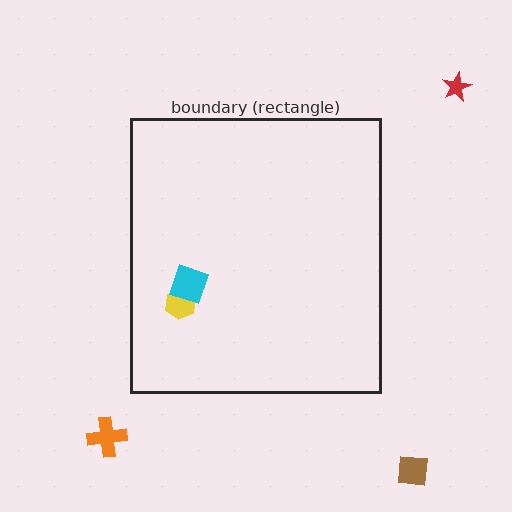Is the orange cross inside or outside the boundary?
Outside.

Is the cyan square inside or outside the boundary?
Inside.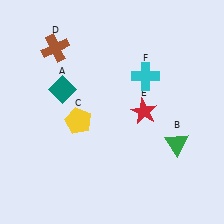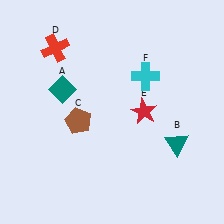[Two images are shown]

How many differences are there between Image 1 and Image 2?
There are 3 differences between the two images.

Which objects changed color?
B changed from green to teal. C changed from yellow to brown. D changed from brown to red.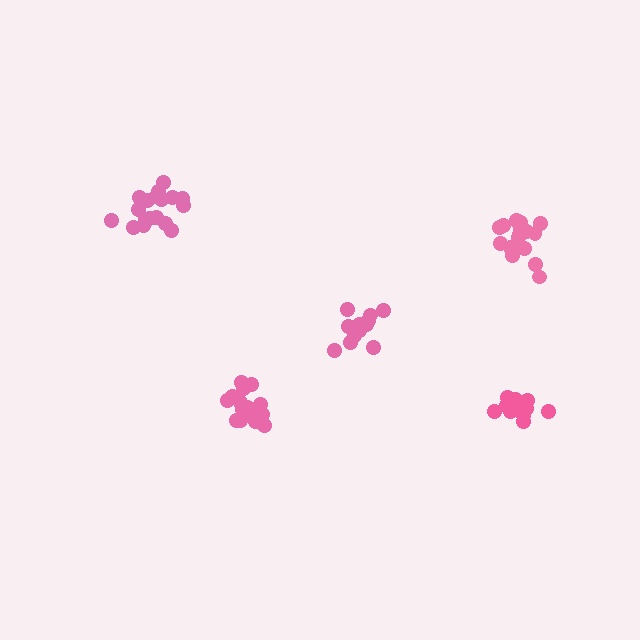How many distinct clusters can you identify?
There are 5 distinct clusters.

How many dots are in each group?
Group 1: 16 dots, Group 2: 13 dots, Group 3: 18 dots, Group 4: 16 dots, Group 5: 15 dots (78 total).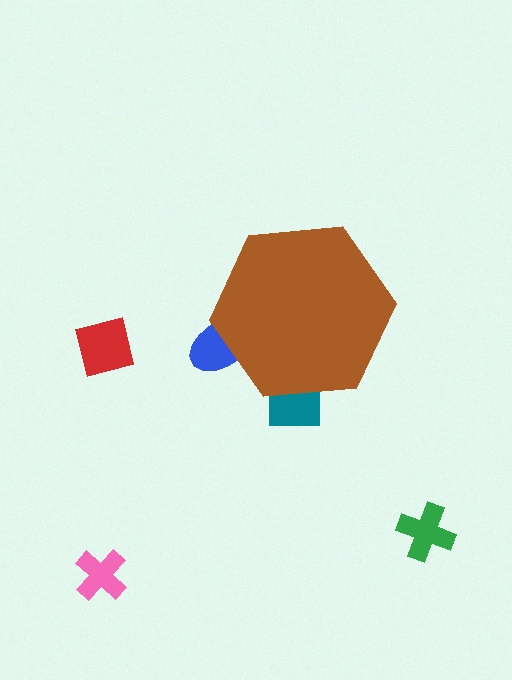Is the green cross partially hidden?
No, the green cross is fully visible.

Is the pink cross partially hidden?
No, the pink cross is fully visible.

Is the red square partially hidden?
No, the red square is fully visible.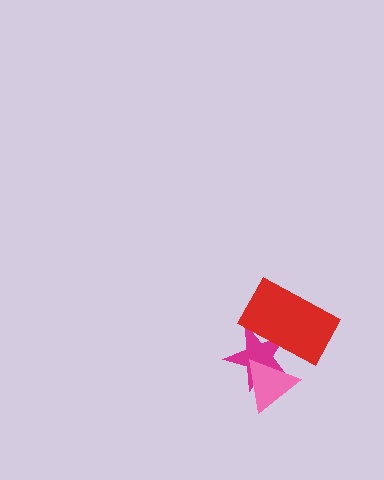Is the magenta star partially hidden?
Yes, it is partially covered by another shape.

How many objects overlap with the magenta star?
2 objects overlap with the magenta star.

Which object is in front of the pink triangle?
The red rectangle is in front of the pink triangle.